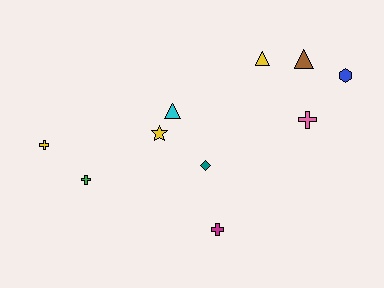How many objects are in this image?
There are 10 objects.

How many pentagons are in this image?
There are no pentagons.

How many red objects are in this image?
There are no red objects.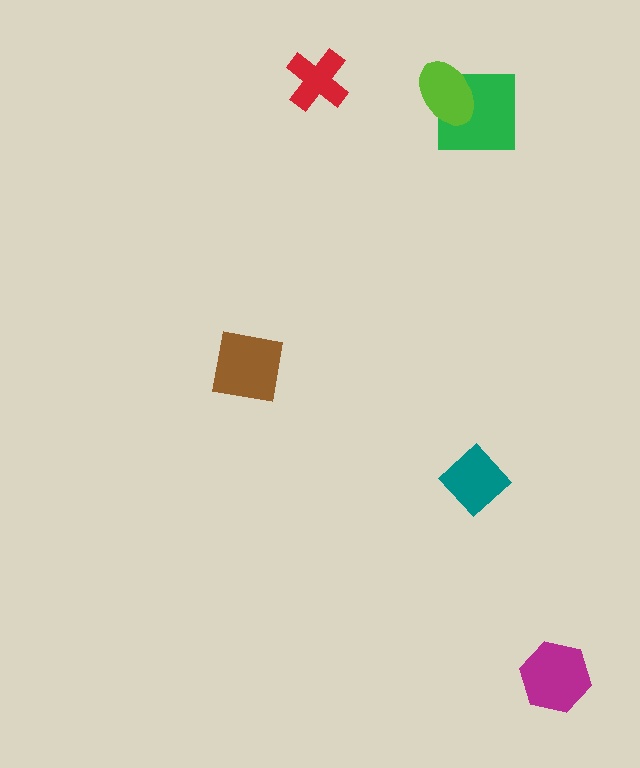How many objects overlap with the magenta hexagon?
0 objects overlap with the magenta hexagon.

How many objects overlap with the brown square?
0 objects overlap with the brown square.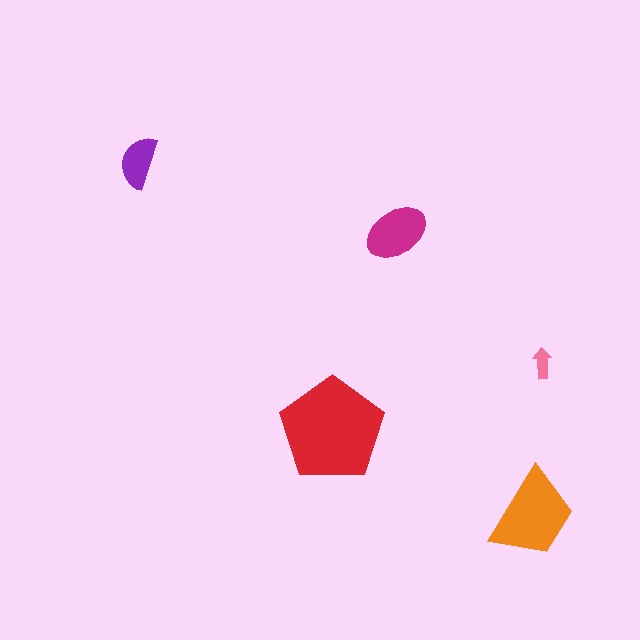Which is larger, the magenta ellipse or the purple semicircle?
The magenta ellipse.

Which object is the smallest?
The pink arrow.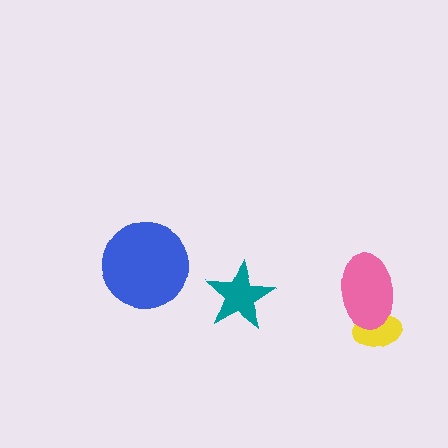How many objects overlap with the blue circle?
0 objects overlap with the blue circle.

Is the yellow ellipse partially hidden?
Yes, it is partially covered by another shape.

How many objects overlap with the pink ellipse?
1 object overlaps with the pink ellipse.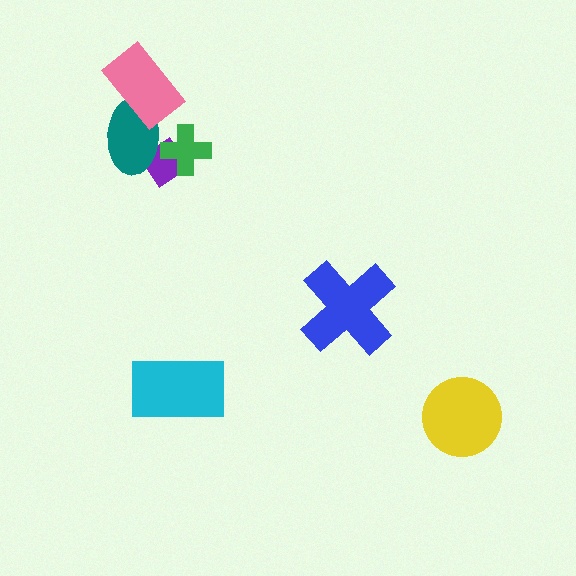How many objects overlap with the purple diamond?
2 objects overlap with the purple diamond.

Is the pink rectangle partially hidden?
No, no other shape covers it.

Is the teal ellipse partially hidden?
Yes, it is partially covered by another shape.